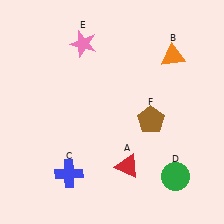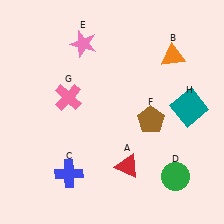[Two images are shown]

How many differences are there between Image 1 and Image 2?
There are 2 differences between the two images.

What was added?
A pink cross (G), a teal square (H) were added in Image 2.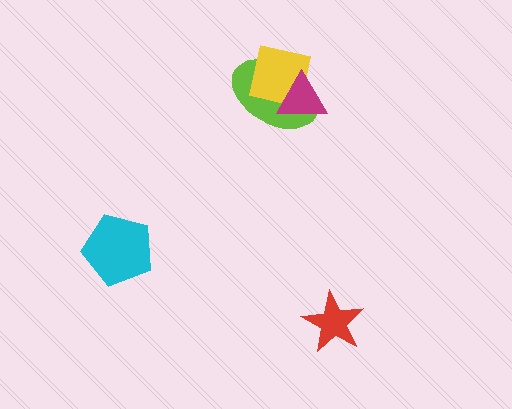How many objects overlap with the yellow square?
2 objects overlap with the yellow square.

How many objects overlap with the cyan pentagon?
0 objects overlap with the cyan pentagon.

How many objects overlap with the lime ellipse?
2 objects overlap with the lime ellipse.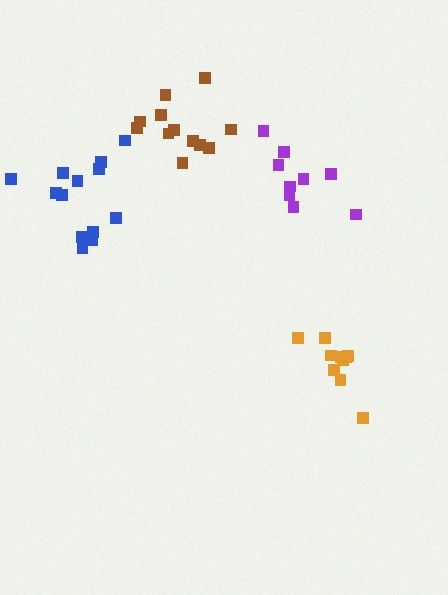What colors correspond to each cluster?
The clusters are colored: purple, brown, orange, blue.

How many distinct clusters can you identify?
There are 4 distinct clusters.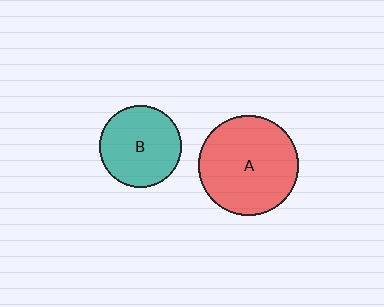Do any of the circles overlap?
No, none of the circles overlap.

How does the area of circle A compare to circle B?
Approximately 1.5 times.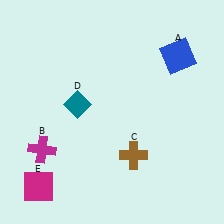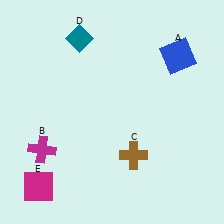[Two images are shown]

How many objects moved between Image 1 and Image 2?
1 object moved between the two images.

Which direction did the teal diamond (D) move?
The teal diamond (D) moved up.